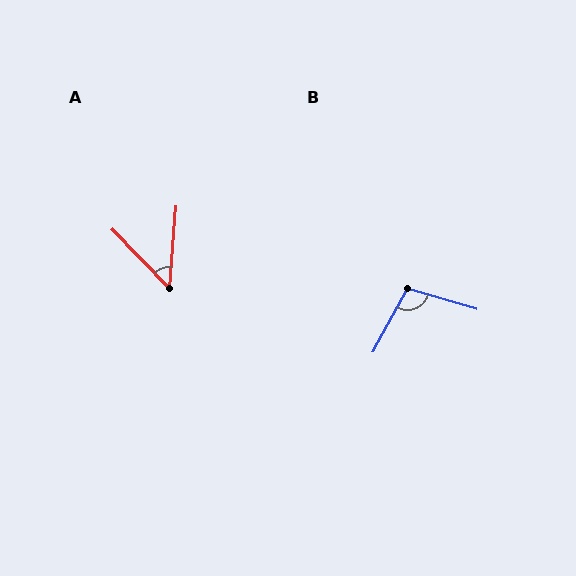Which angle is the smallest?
A, at approximately 49 degrees.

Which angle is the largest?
B, at approximately 102 degrees.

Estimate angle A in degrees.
Approximately 49 degrees.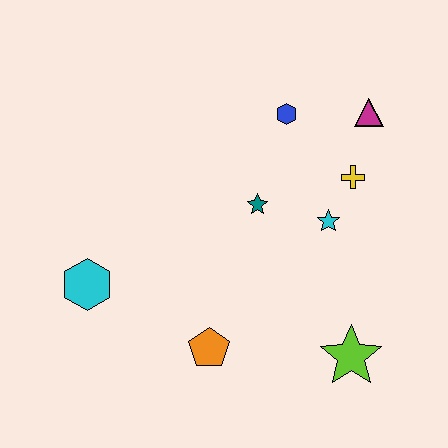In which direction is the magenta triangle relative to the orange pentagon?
The magenta triangle is above the orange pentagon.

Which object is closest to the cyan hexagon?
The orange pentagon is closest to the cyan hexagon.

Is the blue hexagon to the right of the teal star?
Yes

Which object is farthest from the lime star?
The cyan hexagon is farthest from the lime star.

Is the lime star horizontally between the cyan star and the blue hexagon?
No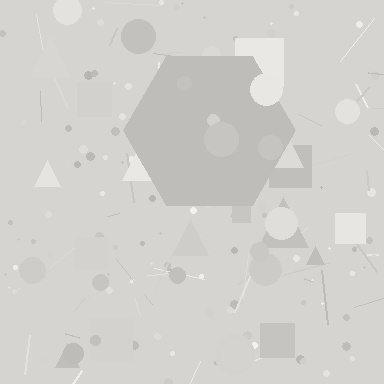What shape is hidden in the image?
A hexagon is hidden in the image.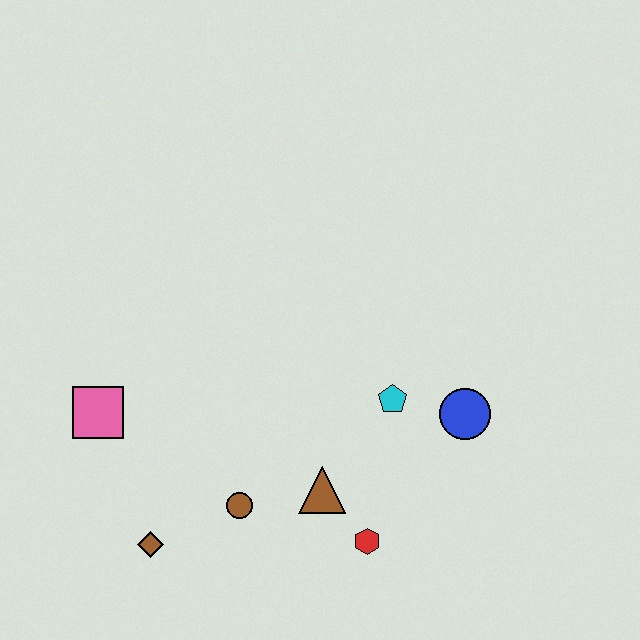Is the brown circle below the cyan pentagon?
Yes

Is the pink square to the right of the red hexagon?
No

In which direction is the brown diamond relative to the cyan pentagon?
The brown diamond is to the left of the cyan pentagon.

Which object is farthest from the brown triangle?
The pink square is farthest from the brown triangle.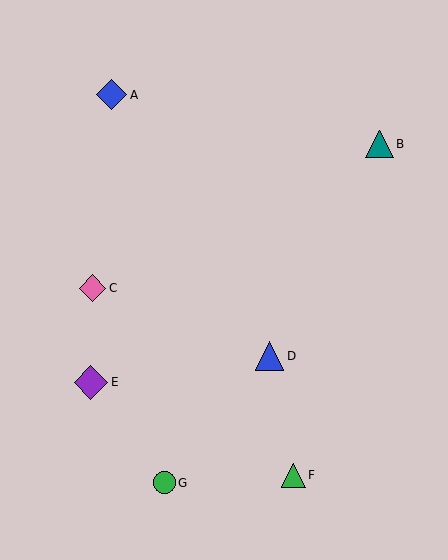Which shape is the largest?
The purple diamond (labeled E) is the largest.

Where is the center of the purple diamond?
The center of the purple diamond is at (91, 383).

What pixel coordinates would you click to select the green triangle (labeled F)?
Click at (293, 475) to select the green triangle F.